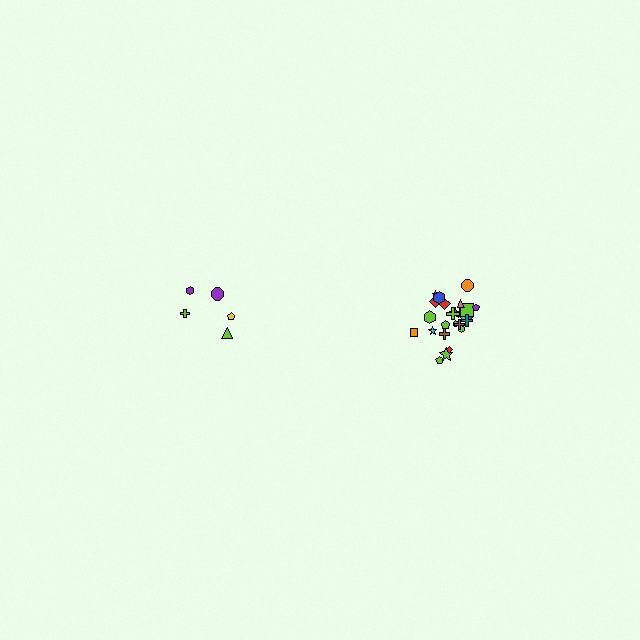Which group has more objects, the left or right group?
The right group.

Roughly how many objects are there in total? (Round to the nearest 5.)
Roughly 30 objects in total.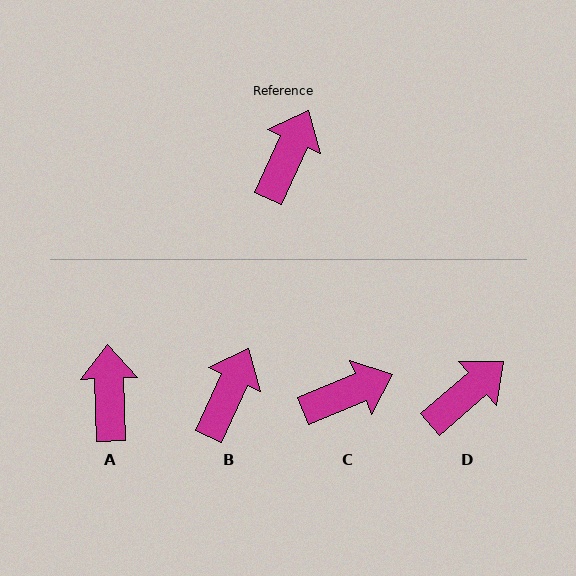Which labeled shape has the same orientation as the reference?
B.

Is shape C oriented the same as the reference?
No, it is off by about 43 degrees.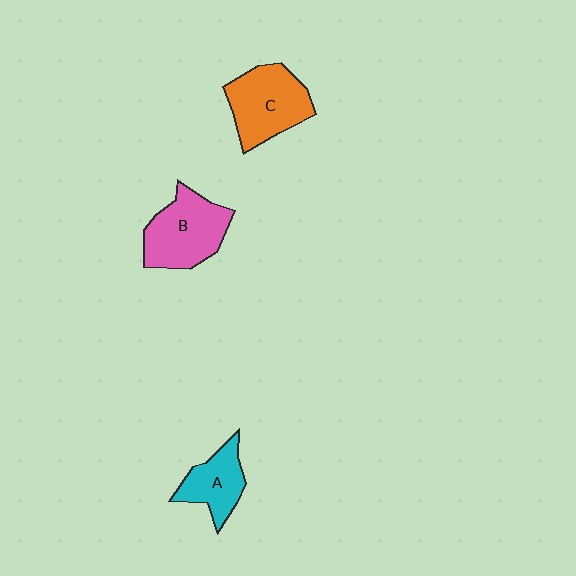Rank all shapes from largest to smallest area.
From largest to smallest: B (pink), C (orange), A (cyan).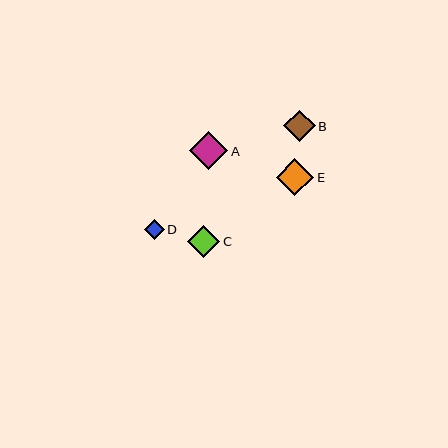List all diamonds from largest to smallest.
From largest to smallest: A, E, C, B, D.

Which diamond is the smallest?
Diamond D is the smallest with a size of approximately 20 pixels.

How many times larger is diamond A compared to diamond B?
Diamond A is approximately 1.2 times the size of diamond B.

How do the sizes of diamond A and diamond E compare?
Diamond A and diamond E are approximately the same size.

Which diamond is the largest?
Diamond A is the largest with a size of approximately 38 pixels.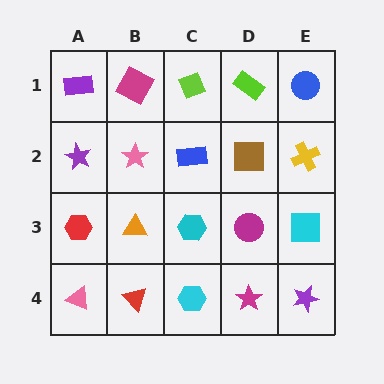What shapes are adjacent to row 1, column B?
A pink star (row 2, column B), a purple rectangle (row 1, column A), a lime diamond (row 1, column C).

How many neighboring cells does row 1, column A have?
2.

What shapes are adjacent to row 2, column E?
A blue circle (row 1, column E), a cyan square (row 3, column E), a brown square (row 2, column D).